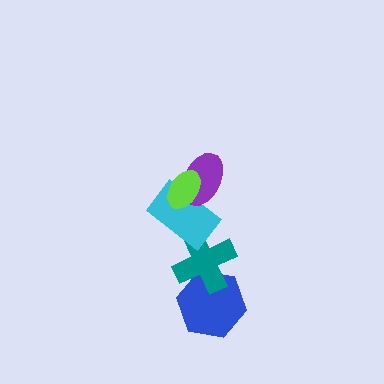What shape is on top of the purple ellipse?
The lime ellipse is on top of the purple ellipse.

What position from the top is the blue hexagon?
The blue hexagon is 5th from the top.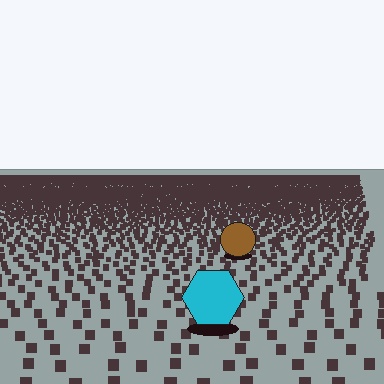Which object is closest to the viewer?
The cyan hexagon is closest. The texture marks near it are larger and more spread out.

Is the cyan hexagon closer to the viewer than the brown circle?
Yes. The cyan hexagon is closer — you can tell from the texture gradient: the ground texture is coarser near it.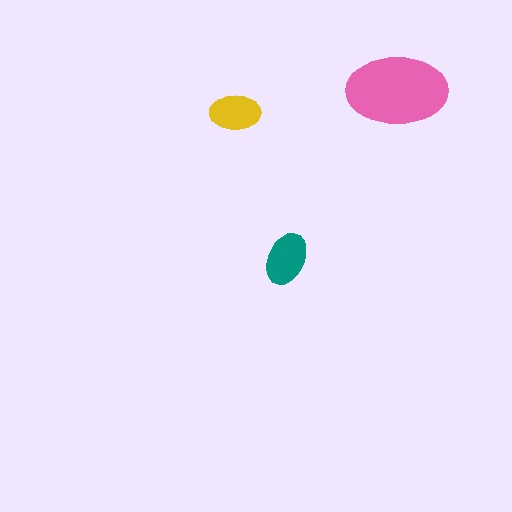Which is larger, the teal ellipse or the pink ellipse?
The pink one.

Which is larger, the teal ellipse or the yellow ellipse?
The teal one.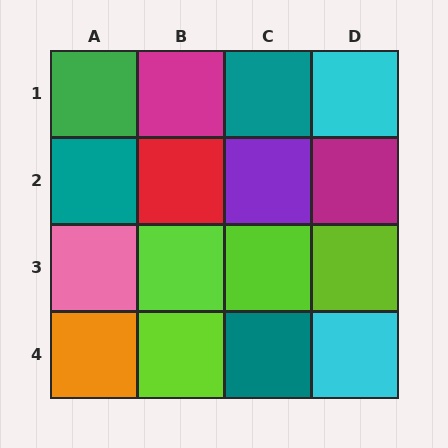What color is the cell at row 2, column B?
Red.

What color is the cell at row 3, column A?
Pink.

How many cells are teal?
3 cells are teal.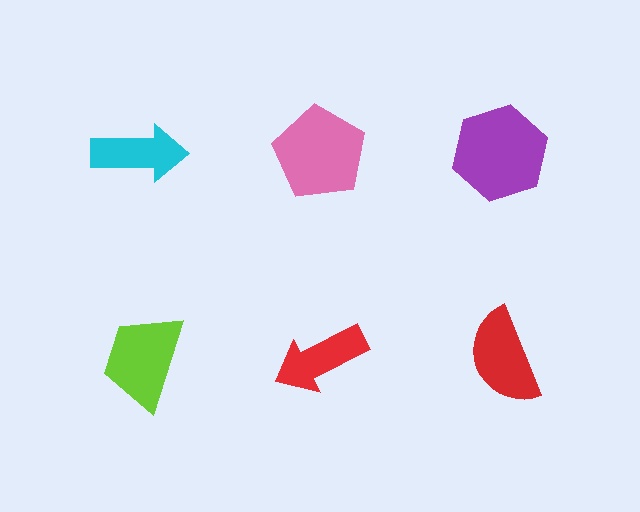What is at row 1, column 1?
A cyan arrow.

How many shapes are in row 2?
3 shapes.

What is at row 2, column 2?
A red arrow.